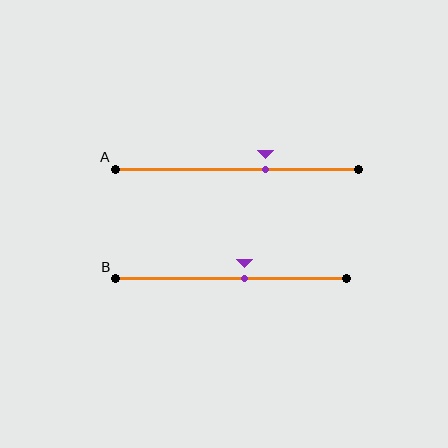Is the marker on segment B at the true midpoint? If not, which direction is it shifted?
No, the marker on segment B is shifted to the right by about 6% of the segment length.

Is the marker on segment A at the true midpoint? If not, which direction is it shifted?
No, the marker on segment A is shifted to the right by about 12% of the segment length.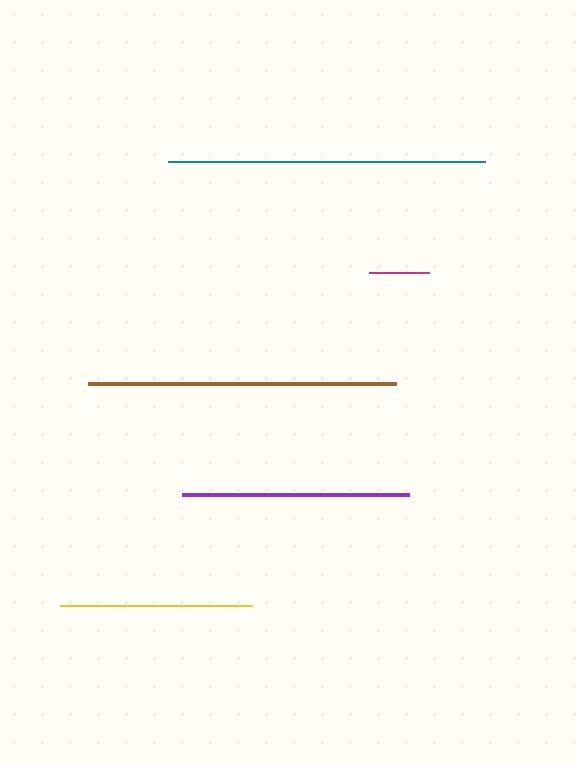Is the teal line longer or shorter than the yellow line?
The teal line is longer than the yellow line.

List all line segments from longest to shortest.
From longest to shortest: teal, brown, purple, yellow, magenta.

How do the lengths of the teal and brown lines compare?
The teal and brown lines are approximately the same length.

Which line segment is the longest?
The teal line is the longest at approximately 318 pixels.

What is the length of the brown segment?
The brown segment is approximately 307 pixels long.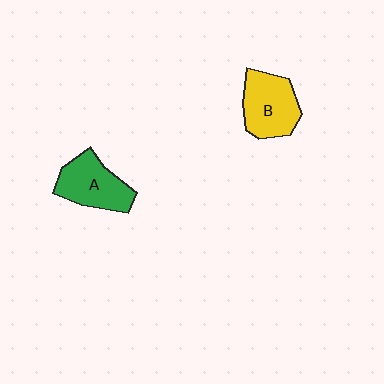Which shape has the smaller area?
Shape A (green).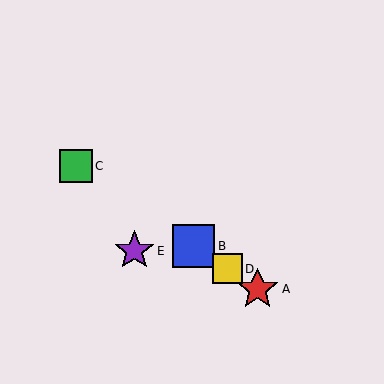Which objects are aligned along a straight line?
Objects A, B, C, D are aligned along a straight line.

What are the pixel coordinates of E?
Object E is at (134, 251).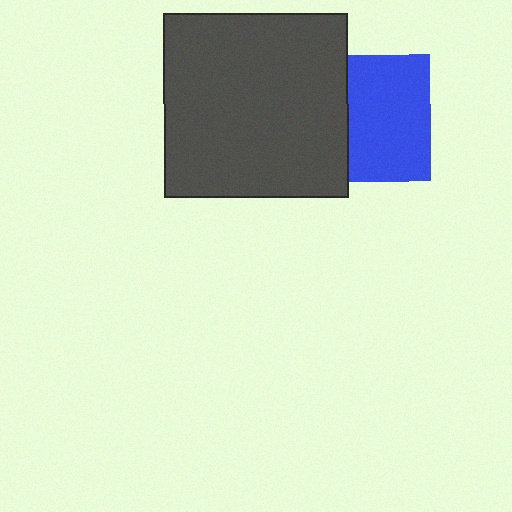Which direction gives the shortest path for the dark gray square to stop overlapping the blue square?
Moving left gives the shortest separation.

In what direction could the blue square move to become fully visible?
The blue square could move right. That would shift it out from behind the dark gray square entirely.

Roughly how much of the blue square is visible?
About half of it is visible (roughly 64%).